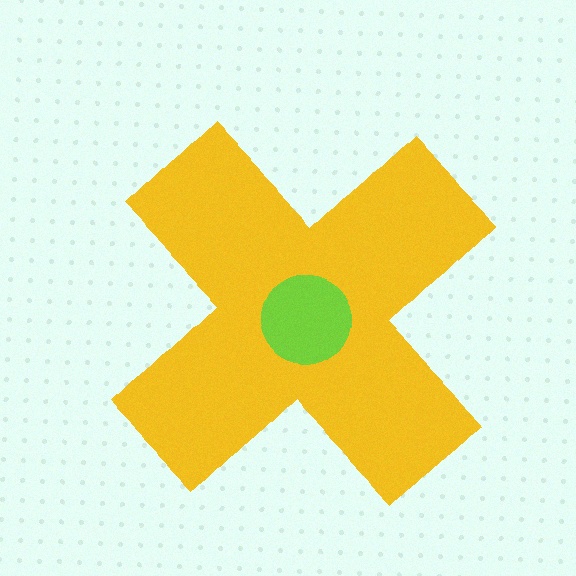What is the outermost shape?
The yellow cross.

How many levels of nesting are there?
2.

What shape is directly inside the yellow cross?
The lime circle.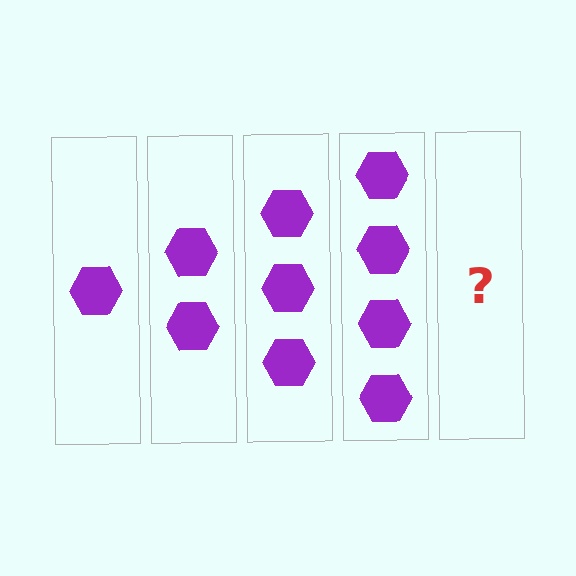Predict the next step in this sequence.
The next step is 5 hexagons.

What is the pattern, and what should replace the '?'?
The pattern is that each step adds one more hexagon. The '?' should be 5 hexagons.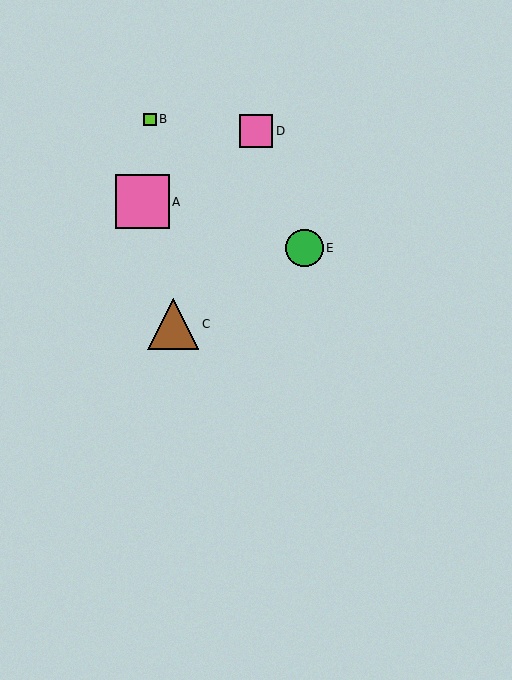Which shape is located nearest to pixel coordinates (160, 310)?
The brown triangle (labeled C) at (173, 324) is nearest to that location.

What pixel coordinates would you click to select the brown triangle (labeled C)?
Click at (173, 324) to select the brown triangle C.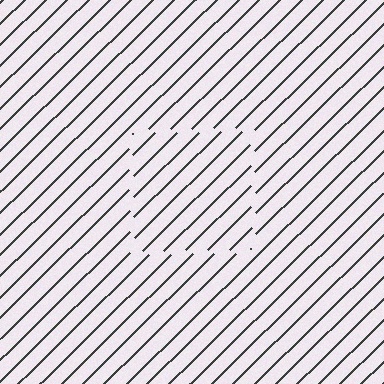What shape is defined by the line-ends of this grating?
An illusory square. The interior of the shape contains the same grating, shifted by half a period — the contour is defined by the phase discontinuity where line-ends from the inner and outer gratings abut.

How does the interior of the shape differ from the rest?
The interior of the shape contains the same grating, shifted by half a period — the contour is defined by the phase discontinuity where line-ends from the inner and outer gratings abut.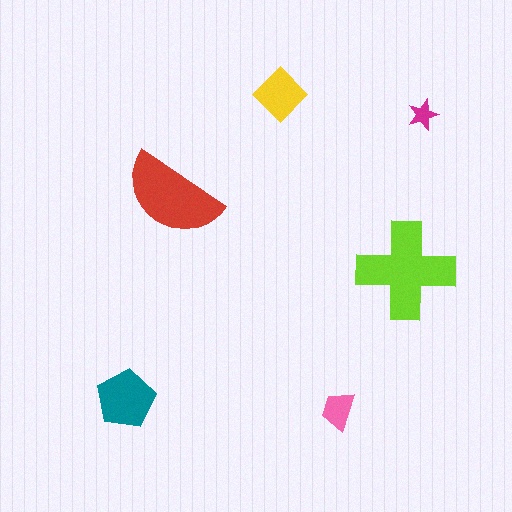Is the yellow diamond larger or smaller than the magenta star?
Larger.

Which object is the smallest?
The magenta star.